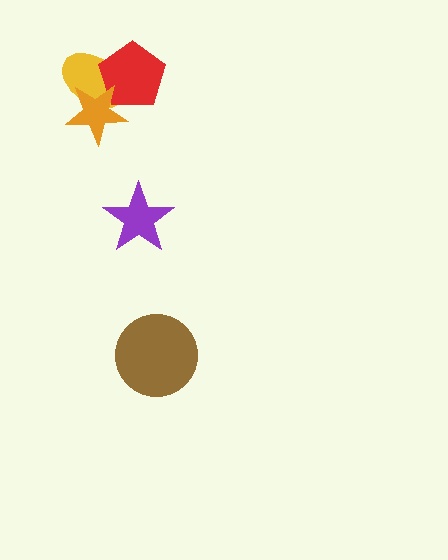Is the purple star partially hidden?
No, no other shape covers it.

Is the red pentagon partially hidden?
Yes, it is partially covered by another shape.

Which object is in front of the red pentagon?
The orange star is in front of the red pentagon.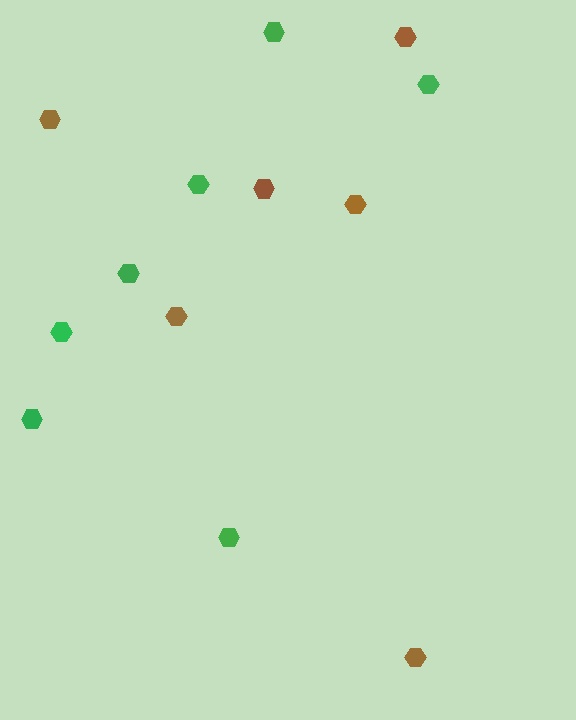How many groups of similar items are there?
There are 2 groups: one group of brown hexagons (6) and one group of green hexagons (7).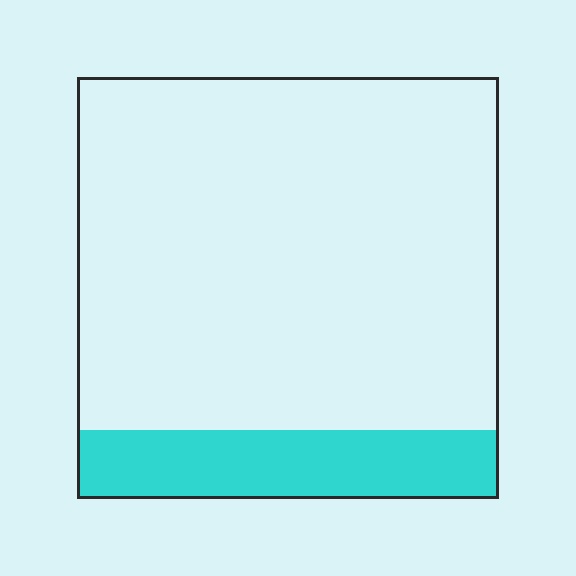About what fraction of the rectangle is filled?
About one sixth (1/6).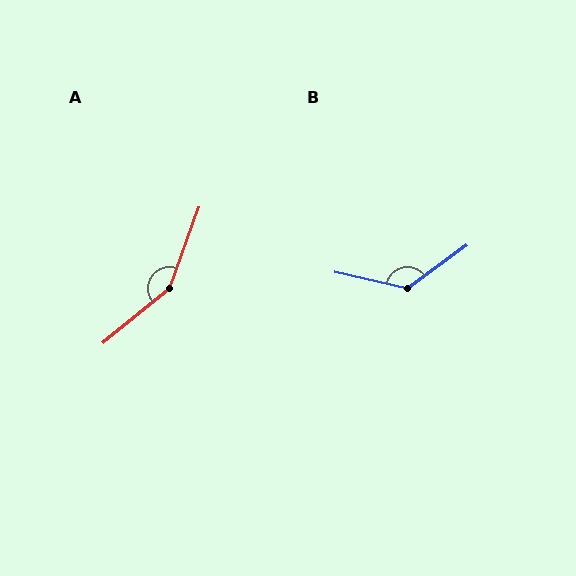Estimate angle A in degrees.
Approximately 149 degrees.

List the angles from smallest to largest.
B (131°), A (149°).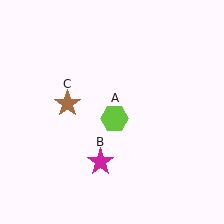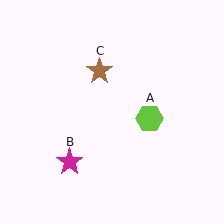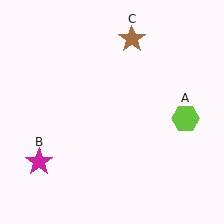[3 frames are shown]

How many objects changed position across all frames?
3 objects changed position: lime hexagon (object A), magenta star (object B), brown star (object C).